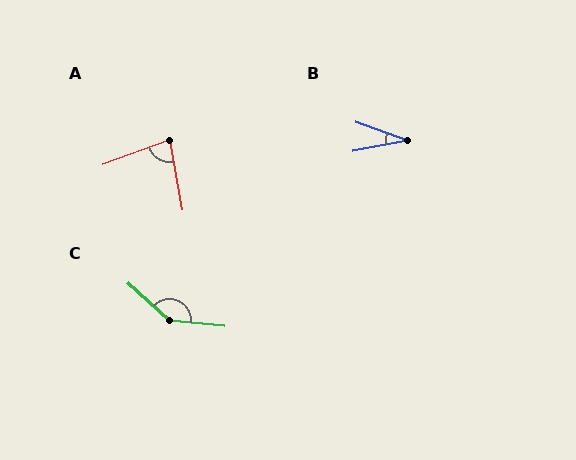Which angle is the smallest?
B, at approximately 30 degrees.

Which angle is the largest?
C, at approximately 143 degrees.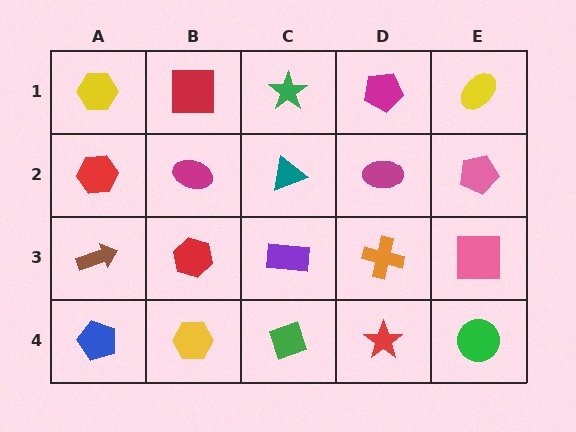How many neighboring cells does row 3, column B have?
4.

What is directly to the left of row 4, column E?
A red star.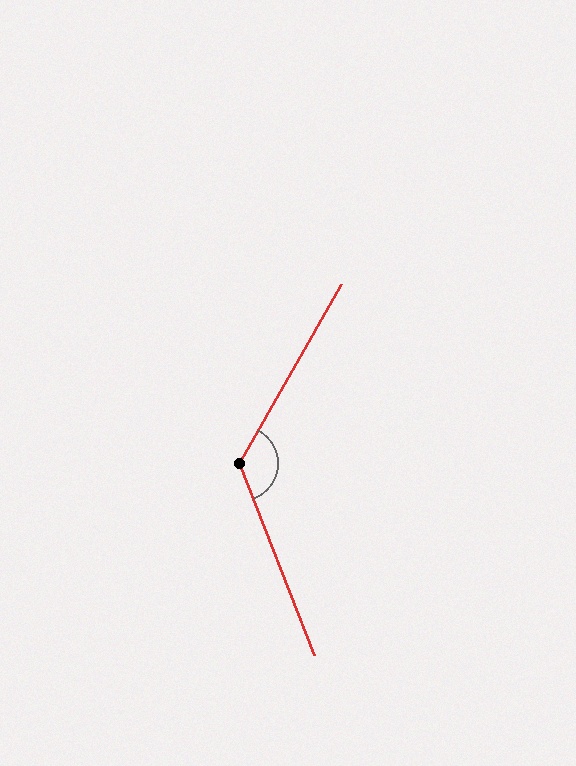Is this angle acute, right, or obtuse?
It is obtuse.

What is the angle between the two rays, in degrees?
Approximately 129 degrees.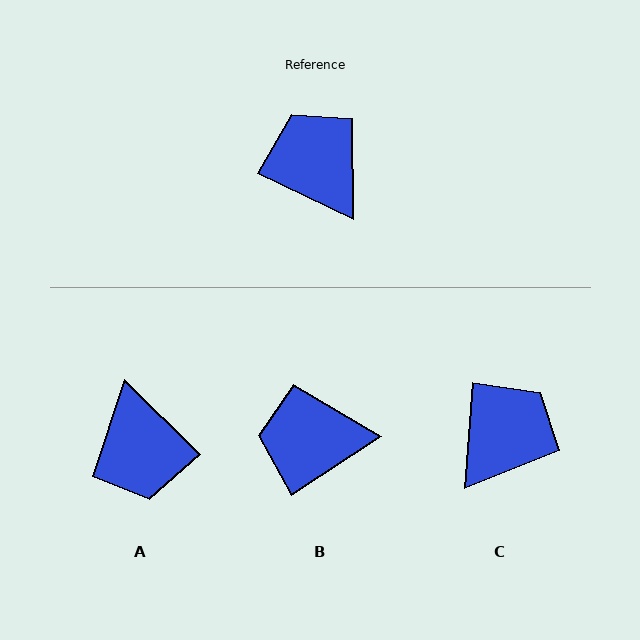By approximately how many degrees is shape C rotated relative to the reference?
Approximately 68 degrees clockwise.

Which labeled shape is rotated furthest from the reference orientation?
A, about 161 degrees away.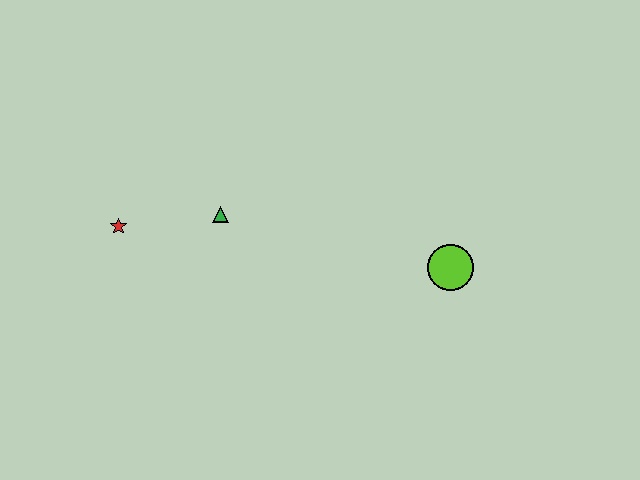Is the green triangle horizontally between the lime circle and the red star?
Yes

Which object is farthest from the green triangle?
The lime circle is farthest from the green triangle.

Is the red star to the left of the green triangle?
Yes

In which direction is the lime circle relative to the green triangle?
The lime circle is to the right of the green triangle.